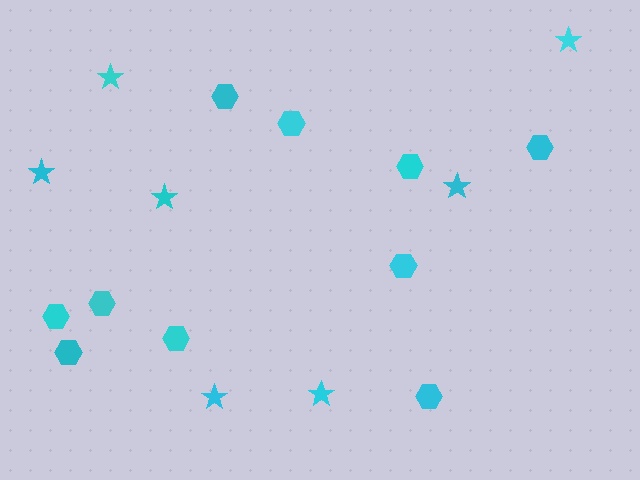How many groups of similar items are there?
There are 2 groups: one group of stars (7) and one group of hexagons (10).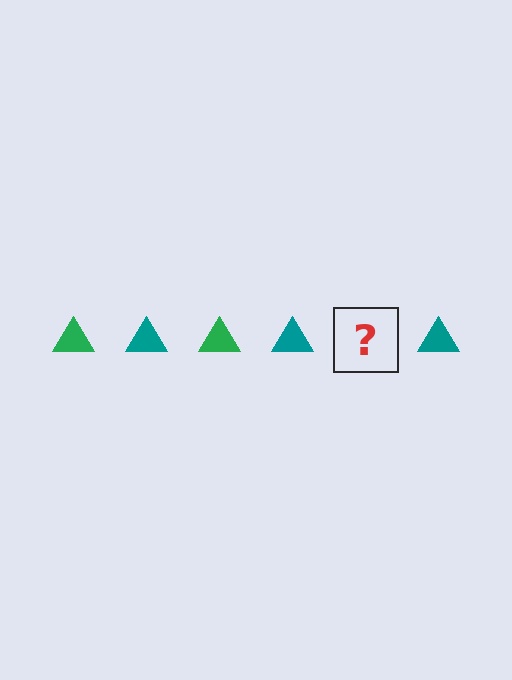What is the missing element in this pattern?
The missing element is a green triangle.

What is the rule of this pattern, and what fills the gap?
The rule is that the pattern cycles through green, teal triangles. The gap should be filled with a green triangle.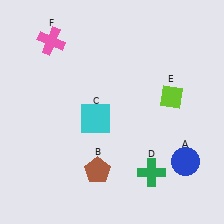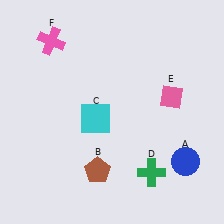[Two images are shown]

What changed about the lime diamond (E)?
In Image 1, E is lime. In Image 2, it changed to pink.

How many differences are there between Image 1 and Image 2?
There is 1 difference between the two images.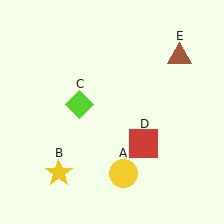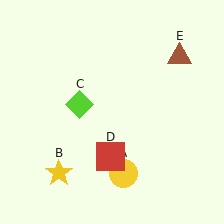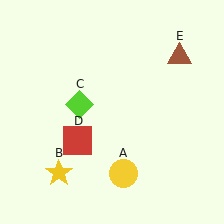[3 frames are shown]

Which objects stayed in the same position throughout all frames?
Yellow circle (object A) and yellow star (object B) and lime diamond (object C) and brown triangle (object E) remained stationary.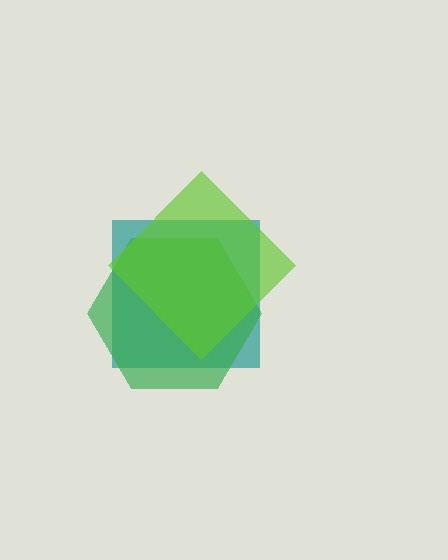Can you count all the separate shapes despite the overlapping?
Yes, there are 3 separate shapes.